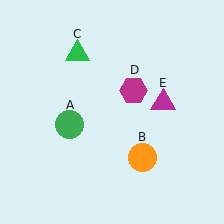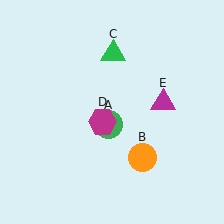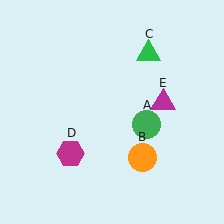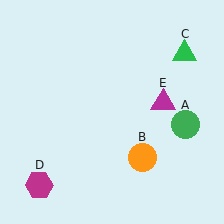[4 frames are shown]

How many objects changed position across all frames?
3 objects changed position: green circle (object A), green triangle (object C), magenta hexagon (object D).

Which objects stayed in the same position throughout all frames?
Orange circle (object B) and magenta triangle (object E) remained stationary.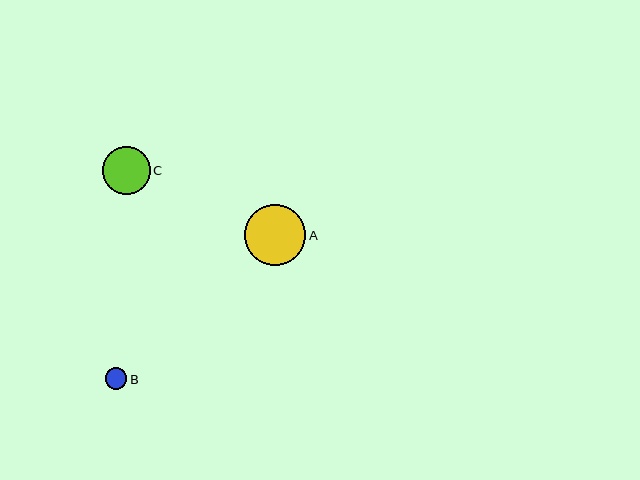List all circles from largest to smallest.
From largest to smallest: A, C, B.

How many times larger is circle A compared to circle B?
Circle A is approximately 2.8 times the size of circle B.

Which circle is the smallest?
Circle B is the smallest with a size of approximately 21 pixels.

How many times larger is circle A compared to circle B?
Circle A is approximately 2.8 times the size of circle B.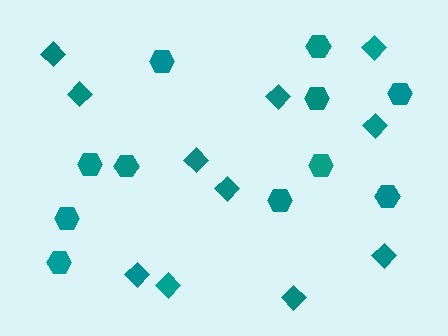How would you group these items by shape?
There are 2 groups: one group of hexagons (11) and one group of diamonds (11).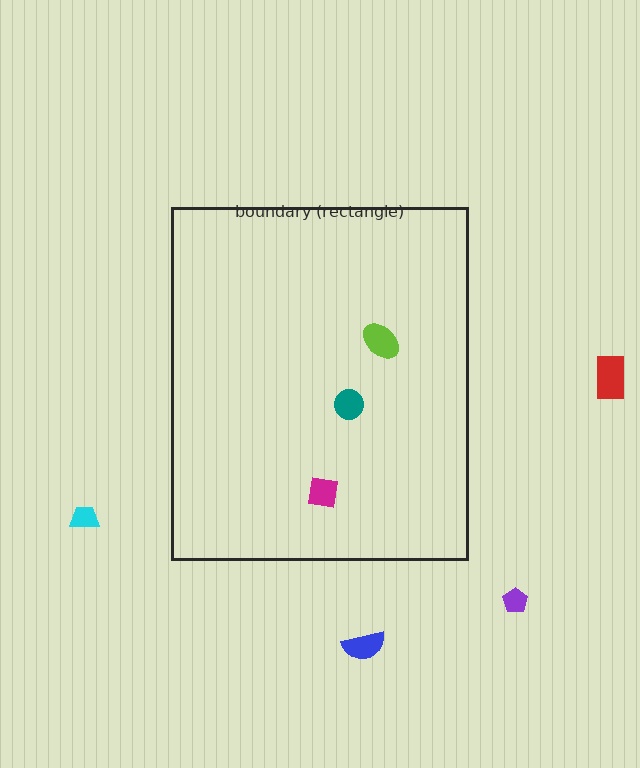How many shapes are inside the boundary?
3 inside, 4 outside.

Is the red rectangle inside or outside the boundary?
Outside.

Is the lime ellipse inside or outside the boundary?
Inside.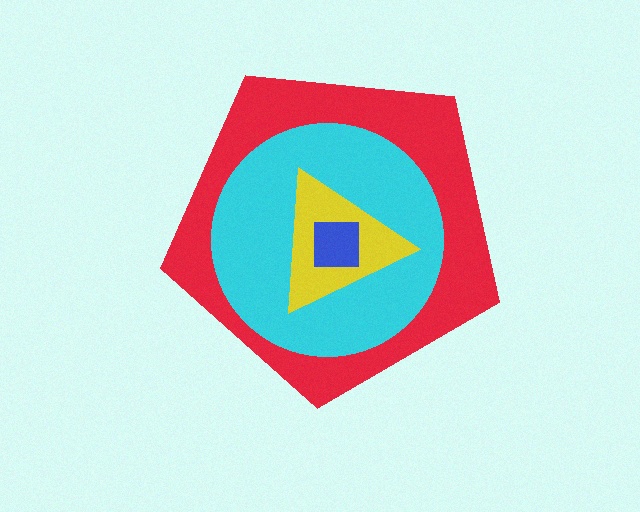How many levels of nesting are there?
4.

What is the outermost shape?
The red pentagon.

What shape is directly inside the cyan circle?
The yellow triangle.